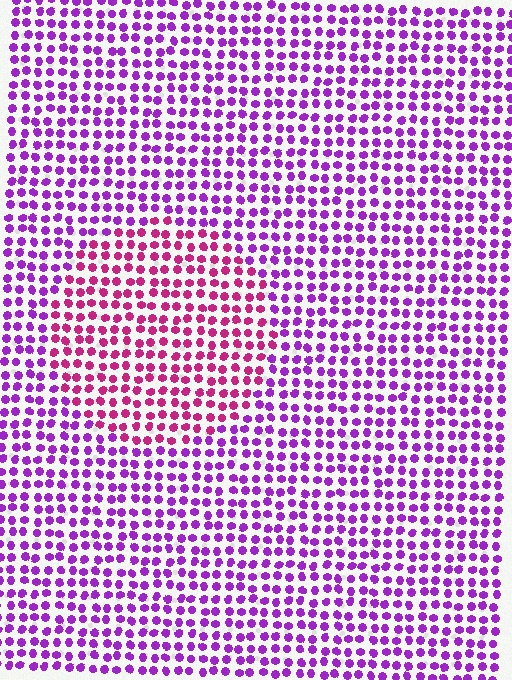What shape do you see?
I see a circle.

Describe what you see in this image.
The image is filled with small purple elements in a uniform arrangement. A circle-shaped region is visible where the elements are tinted to a slightly different hue, forming a subtle color boundary.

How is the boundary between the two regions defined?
The boundary is defined purely by a slight shift in hue (about 40 degrees). Spacing, size, and orientation are identical on both sides.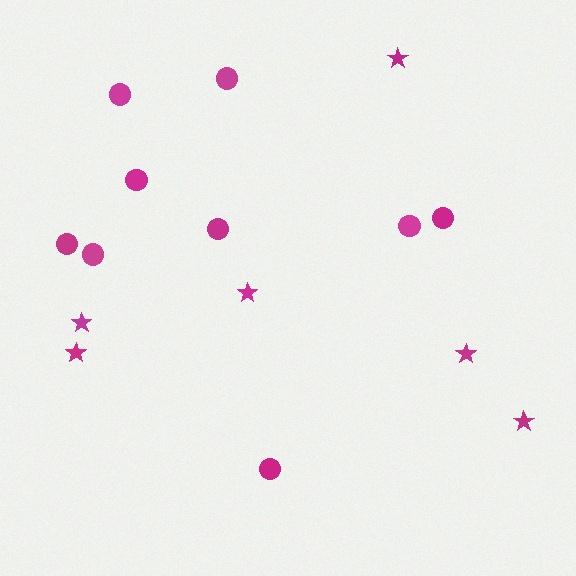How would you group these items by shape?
There are 2 groups: one group of circles (9) and one group of stars (6).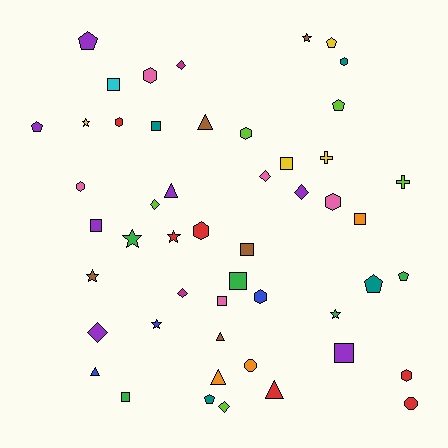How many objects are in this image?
There are 50 objects.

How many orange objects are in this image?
There are 3 orange objects.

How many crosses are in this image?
There are 2 crosses.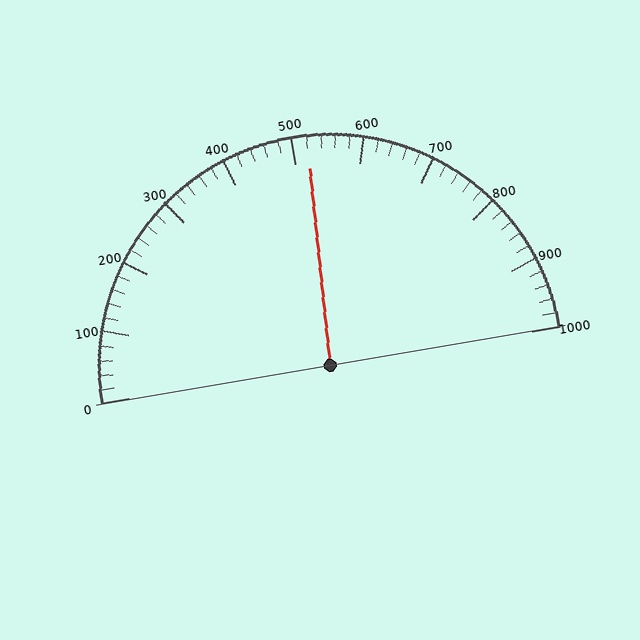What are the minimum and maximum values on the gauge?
The gauge ranges from 0 to 1000.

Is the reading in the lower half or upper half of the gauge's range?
The reading is in the upper half of the range (0 to 1000).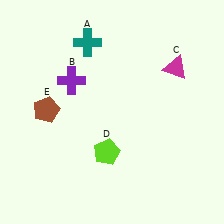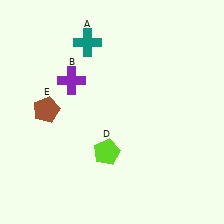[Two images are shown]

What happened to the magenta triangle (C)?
The magenta triangle (C) was removed in Image 2. It was in the top-right area of Image 1.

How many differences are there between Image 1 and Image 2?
There is 1 difference between the two images.